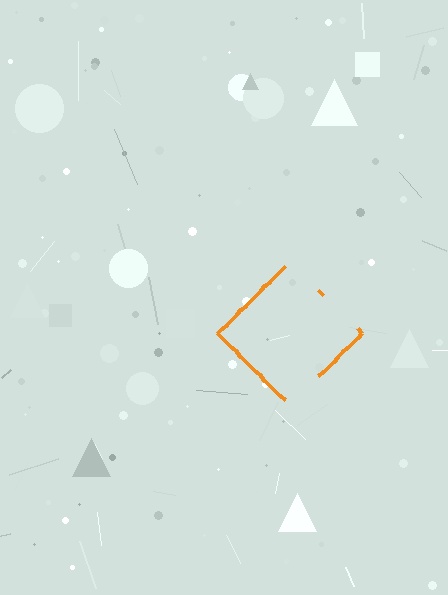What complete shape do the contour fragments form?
The contour fragments form a diamond.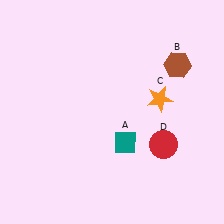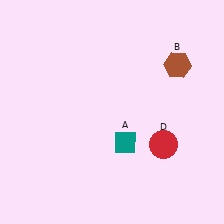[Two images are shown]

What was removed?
The orange star (C) was removed in Image 2.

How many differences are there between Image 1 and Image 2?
There is 1 difference between the two images.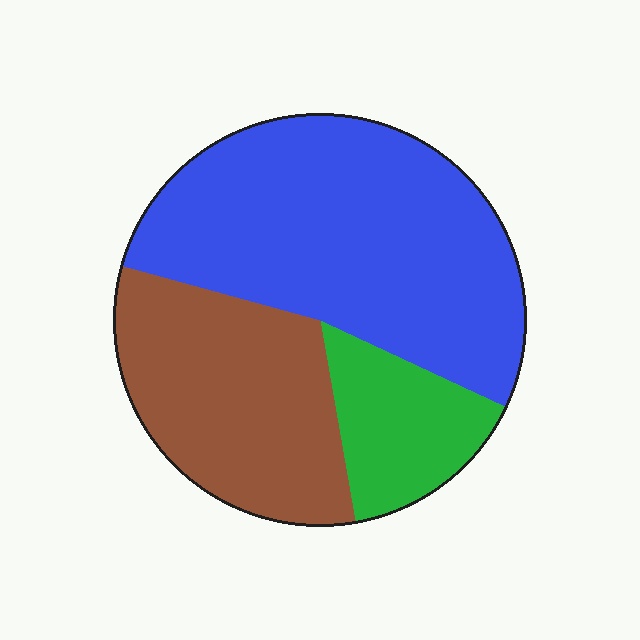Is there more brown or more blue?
Blue.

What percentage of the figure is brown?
Brown takes up about one third (1/3) of the figure.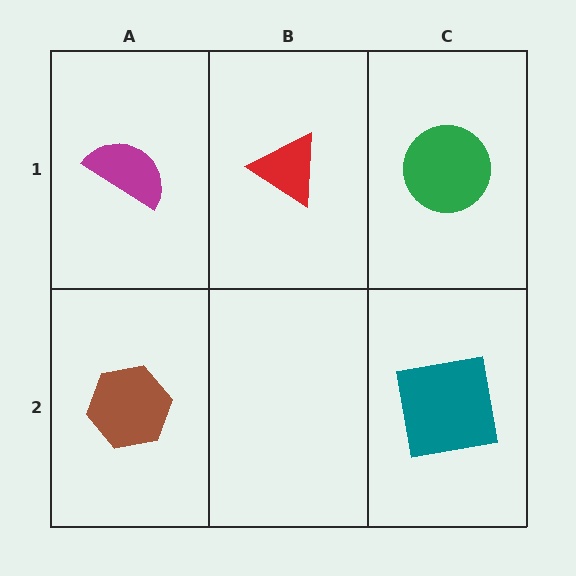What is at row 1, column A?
A magenta semicircle.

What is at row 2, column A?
A brown hexagon.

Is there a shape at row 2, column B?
No, that cell is empty.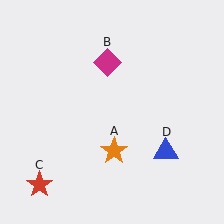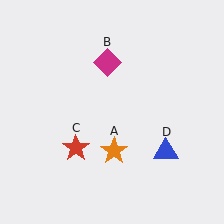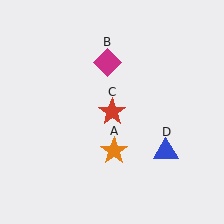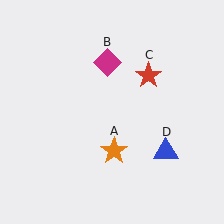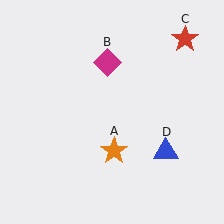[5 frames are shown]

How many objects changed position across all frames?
1 object changed position: red star (object C).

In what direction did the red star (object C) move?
The red star (object C) moved up and to the right.